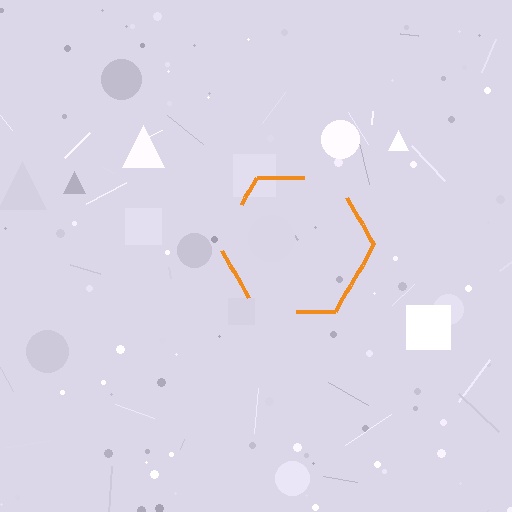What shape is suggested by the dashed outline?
The dashed outline suggests a hexagon.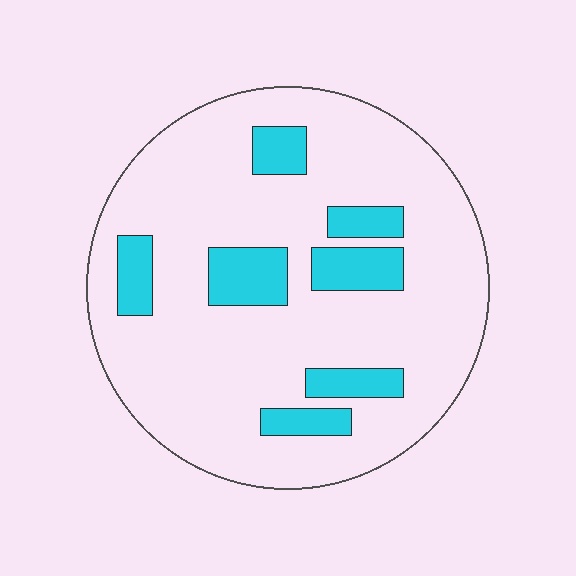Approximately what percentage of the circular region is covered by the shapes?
Approximately 20%.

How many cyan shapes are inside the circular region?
7.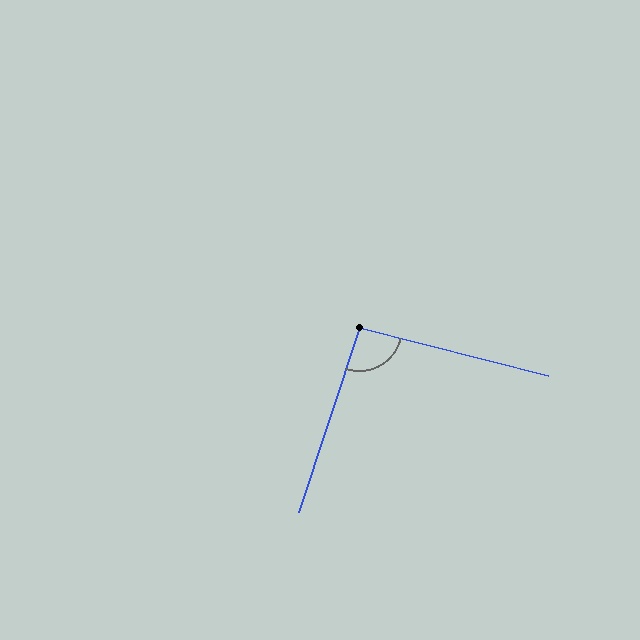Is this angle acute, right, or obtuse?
It is approximately a right angle.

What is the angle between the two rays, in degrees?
Approximately 94 degrees.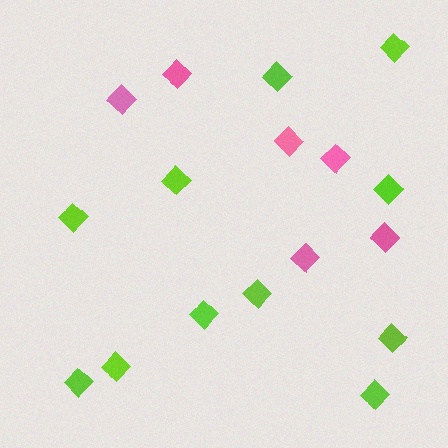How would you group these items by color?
There are 2 groups: one group of pink diamonds (6) and one group of lime diamonds (11).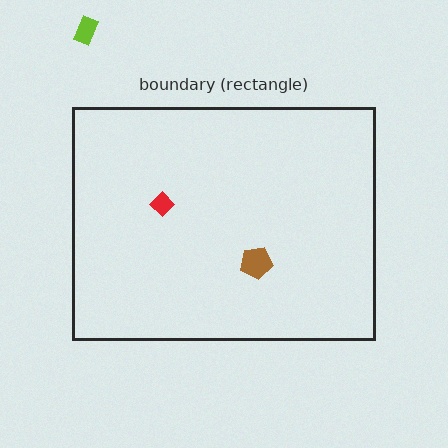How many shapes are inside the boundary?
2 inside, 1 outside.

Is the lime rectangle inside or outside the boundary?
Outside.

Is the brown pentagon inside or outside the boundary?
Inside.